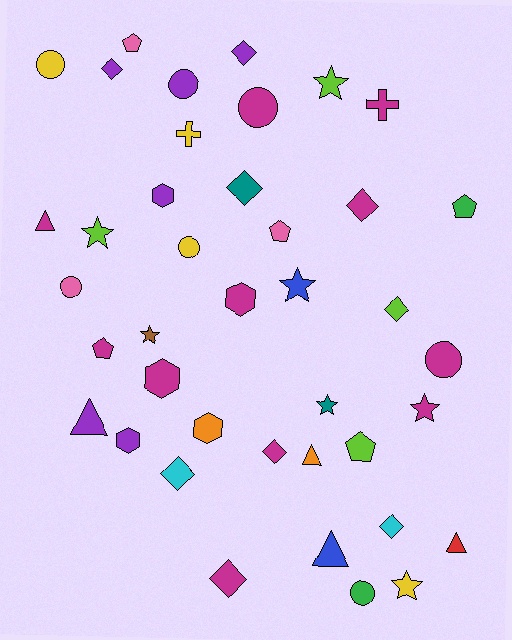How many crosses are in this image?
There are 2 crosses.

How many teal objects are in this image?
There are 2 teal objects.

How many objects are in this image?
There are 40 objects.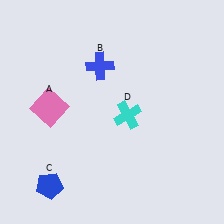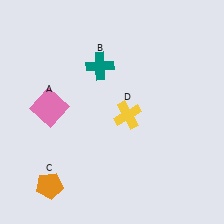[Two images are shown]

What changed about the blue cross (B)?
In Image 1, B is blue. In Image 2, it changed to teal.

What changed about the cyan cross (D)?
In Image 1, D is cyan. In Image 2, it changed to yellow.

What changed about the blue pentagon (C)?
In Image 1, C is blue. In Image 2, it changed to orange.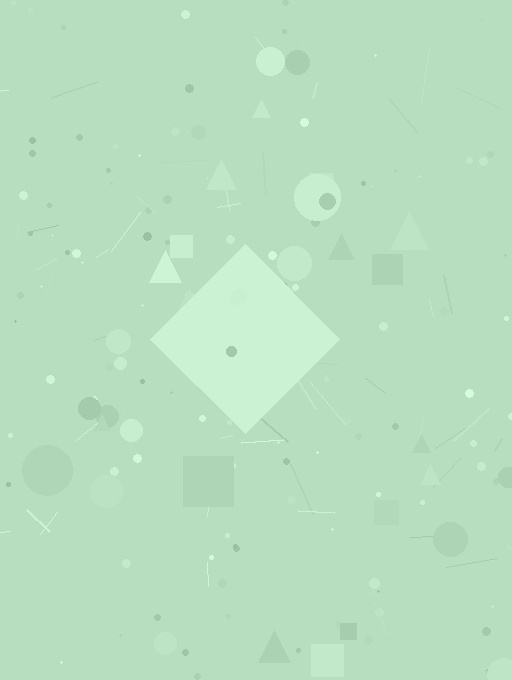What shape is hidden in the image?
A diamond is hidden in the image.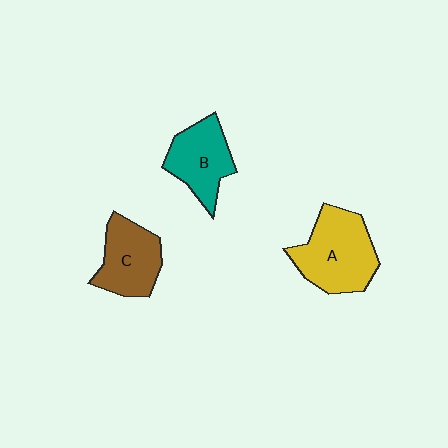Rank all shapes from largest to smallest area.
From largest to smallest: A (yellow), C (brown), B (teal).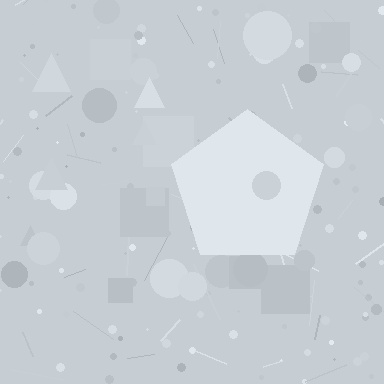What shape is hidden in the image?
A pentagon is hidden in the image.